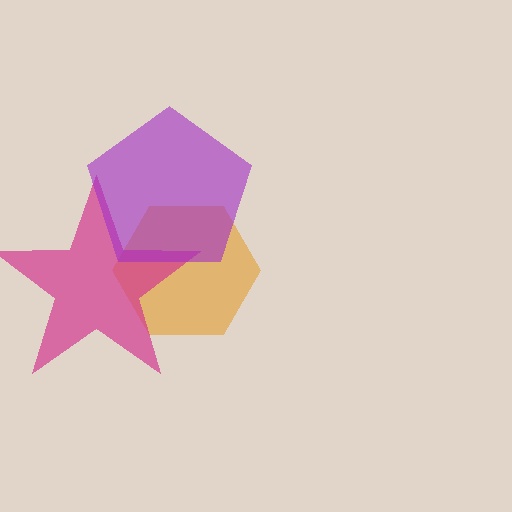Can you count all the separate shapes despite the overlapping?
Yes, there are 3 separate shapes.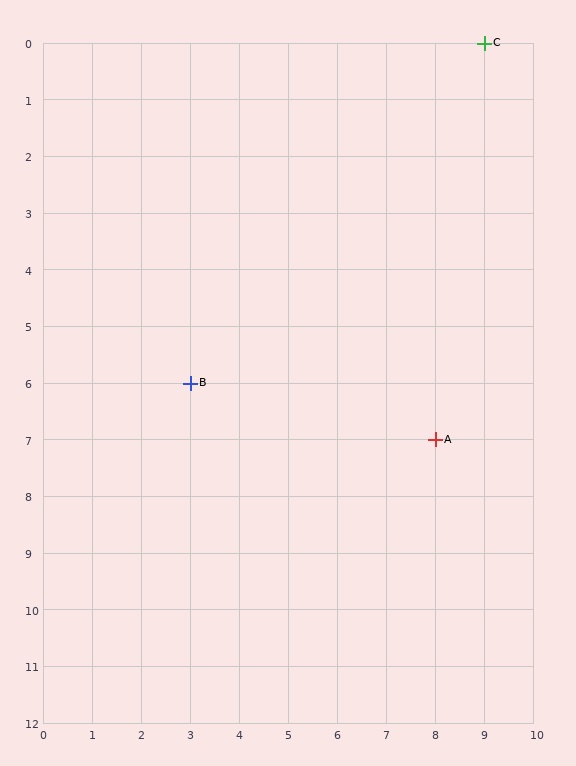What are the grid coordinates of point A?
Point A is at grid coordinates (8, 7).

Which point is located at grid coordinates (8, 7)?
Point A is at (8, 7).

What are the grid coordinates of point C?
Point C is at grid coordinates (9, 0).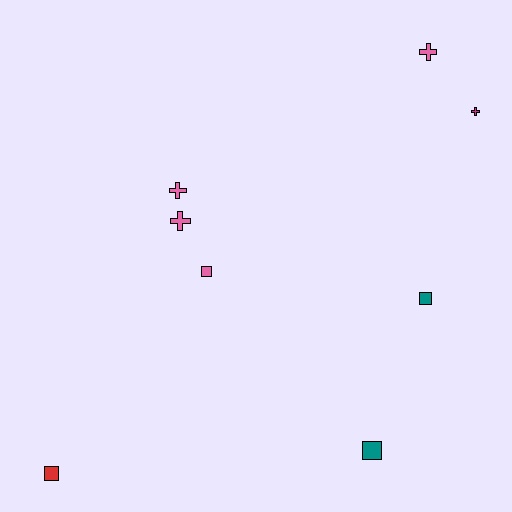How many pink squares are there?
There is 1 pink square.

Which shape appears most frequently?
Square, with 4 objects.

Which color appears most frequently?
Pink, with 4 objects.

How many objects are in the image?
There are 8 objects.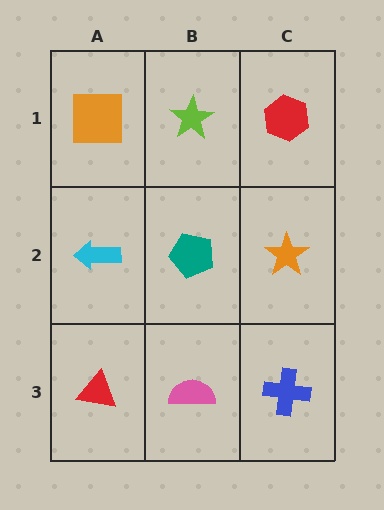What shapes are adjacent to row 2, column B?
A lime star (row 1, column B), a pink semicircle (row 3, column B), a cyan arrow (row 2, column A), an orange star (row 2, column C).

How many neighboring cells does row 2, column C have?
3.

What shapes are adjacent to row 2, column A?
An orange square (row 1, column A), a red triangle (row 3, column A), a teal pentagon (row 2, column B).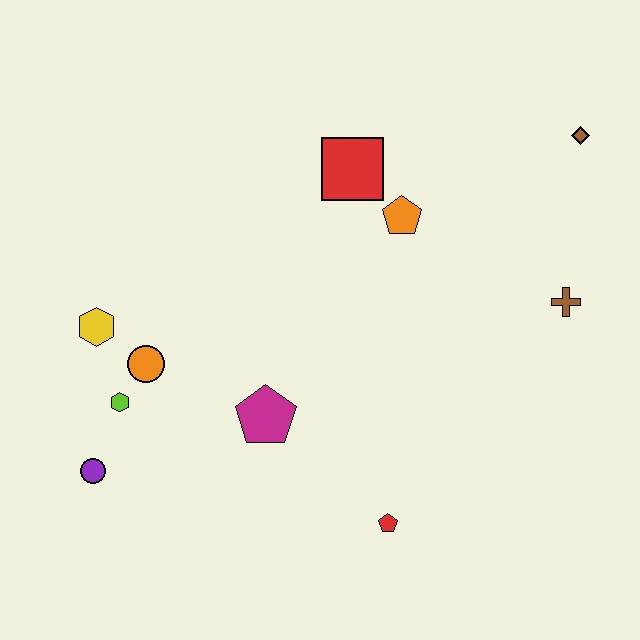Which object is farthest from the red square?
The purple circle is farthest from the red square.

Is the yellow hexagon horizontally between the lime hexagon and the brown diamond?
No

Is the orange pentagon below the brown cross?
No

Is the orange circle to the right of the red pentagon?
No